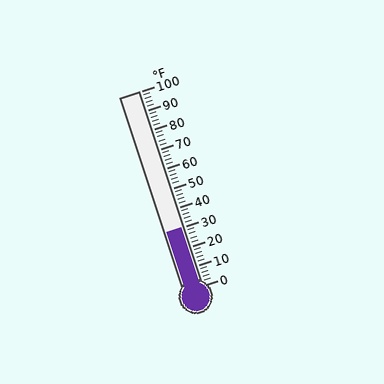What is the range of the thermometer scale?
The thermometer scale ranges from 0°F to 100°F.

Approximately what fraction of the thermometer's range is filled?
The thermometer is filled to approximately 30% of its range.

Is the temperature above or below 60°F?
The temperature is below 60°F.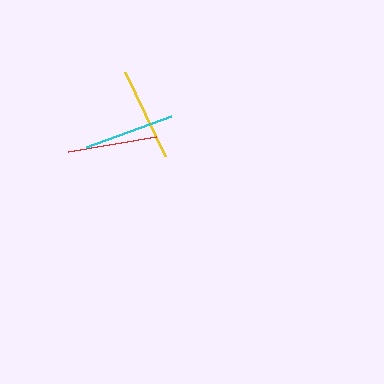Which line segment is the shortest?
The red line is the shortest at approximately 89 pixels.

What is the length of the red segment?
The red segment is approximately 89 pixels long.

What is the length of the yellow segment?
The yellow segment is approximately 94 pixels long.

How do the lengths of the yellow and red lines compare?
The yellow and red lines are approximately the same length.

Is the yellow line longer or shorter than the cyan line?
The yellow line is longer than the cyan line.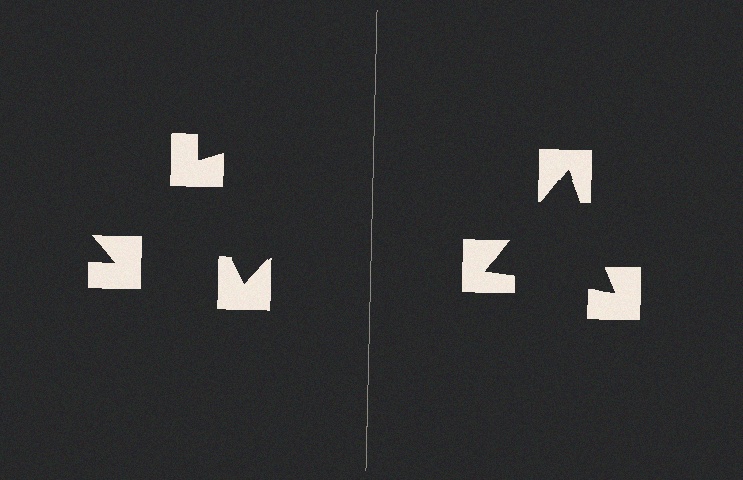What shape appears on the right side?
An illusory triangle.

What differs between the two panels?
The notched squares are positioned identically on both sides; only the wedge orientations differ. On the right they align to a triangle; on the left they are misaligned.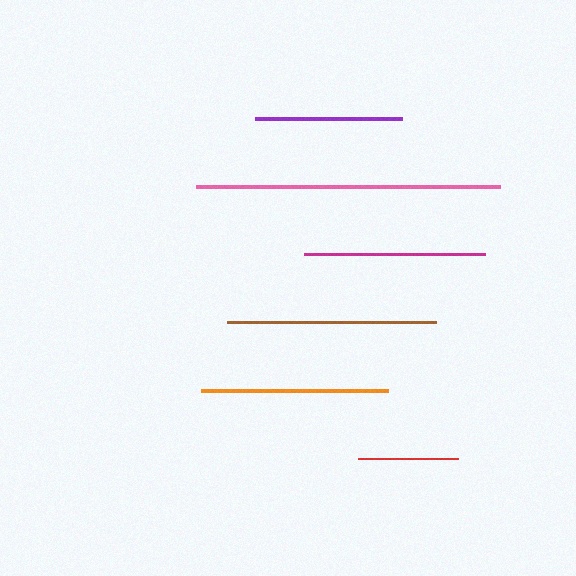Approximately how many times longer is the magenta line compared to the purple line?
The magenta line is approximately 1.2 times the length of the purple line.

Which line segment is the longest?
The pink line is the longest at approximately 304 pixels.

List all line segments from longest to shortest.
From longest to shortest: pink, brown, orange, magenta, purple, red.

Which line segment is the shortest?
The red line is the shortest at approximately 100 pixels.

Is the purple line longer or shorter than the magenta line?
The magenta line is longer than the purple line.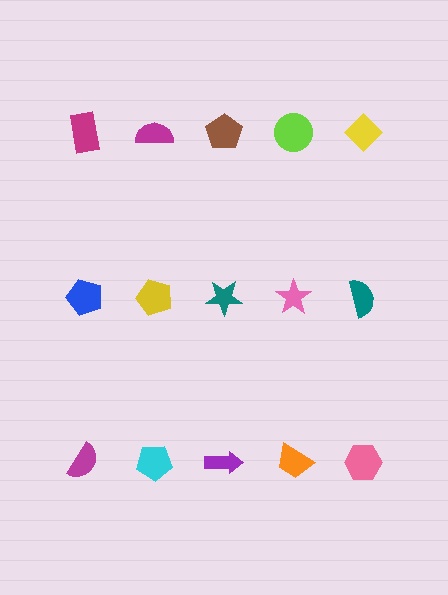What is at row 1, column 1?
A magenta rectangle.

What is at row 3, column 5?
A pink hexagon.